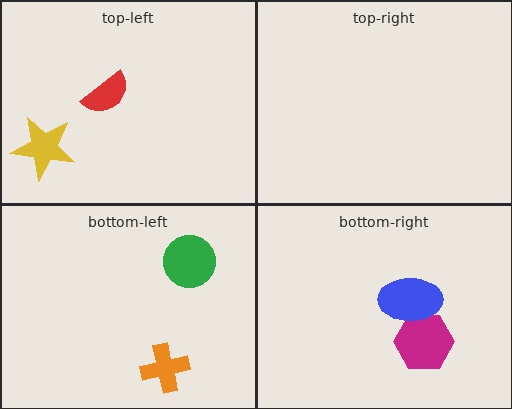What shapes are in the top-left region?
The yellow star, the red semicircle.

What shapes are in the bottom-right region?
The magenta hexagon, the blue ellipse.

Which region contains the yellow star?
The top-left region.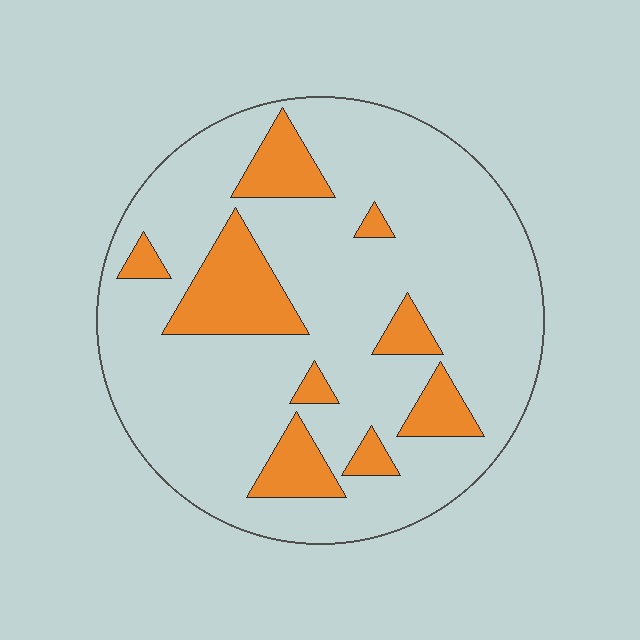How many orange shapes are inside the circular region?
9.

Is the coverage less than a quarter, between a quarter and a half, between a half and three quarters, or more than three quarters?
Less than a quarter.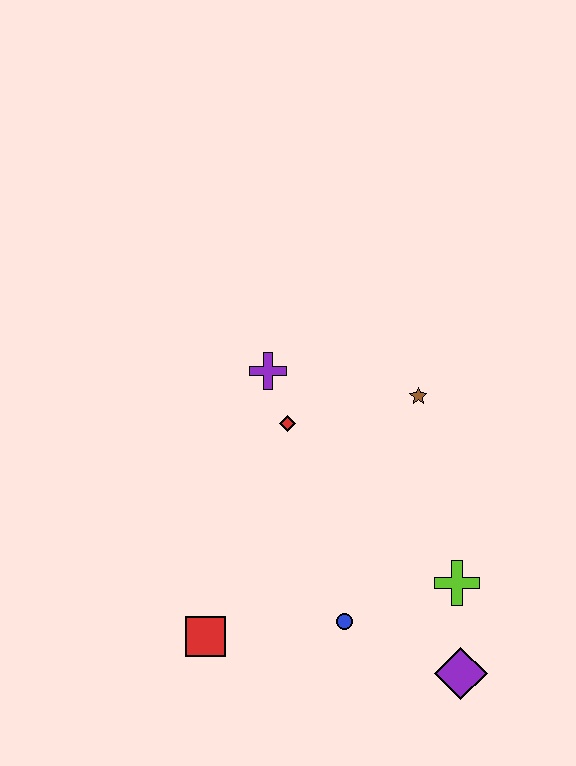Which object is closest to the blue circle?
The lime cross is closest to the blue circle.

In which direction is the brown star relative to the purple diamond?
The brown star is above the purple diamond.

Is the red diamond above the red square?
Yes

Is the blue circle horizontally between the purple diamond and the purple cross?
Yes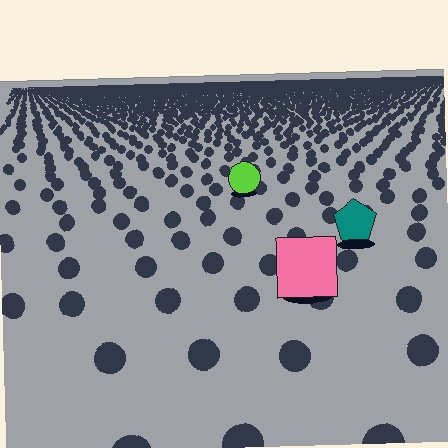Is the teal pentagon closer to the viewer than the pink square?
No. The pink square is closer — you can tell from the texture gradient: the ground texture is coarser near it.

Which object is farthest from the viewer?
The lime circle is farthest from the viewer. It appears smaller and the ground texture around it is denser.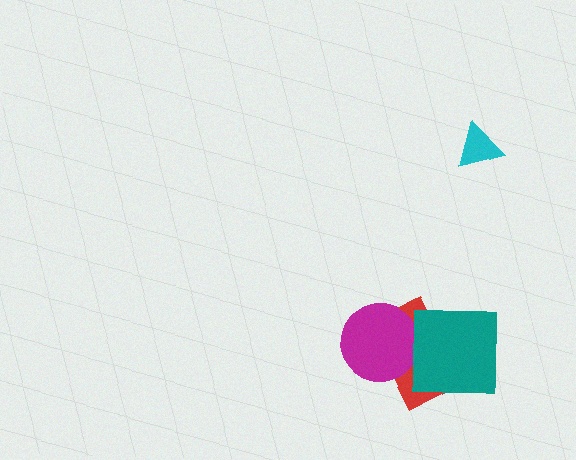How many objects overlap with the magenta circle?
1 object overlaps with the magenta circle.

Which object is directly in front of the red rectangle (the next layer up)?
The magenta circle is directly in front of the red rectangle.